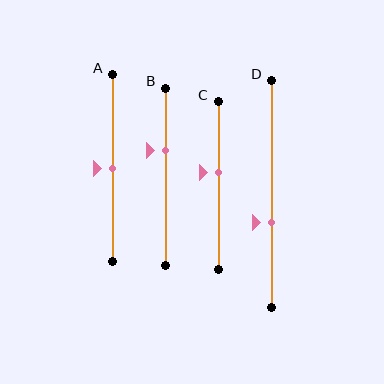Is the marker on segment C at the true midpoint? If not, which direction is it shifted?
No, the marker on segment C is shifted upward by about 8% of the segment length.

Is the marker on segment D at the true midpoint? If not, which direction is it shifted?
No, the marker on segment D is shifted downward by about 13% of the segment length.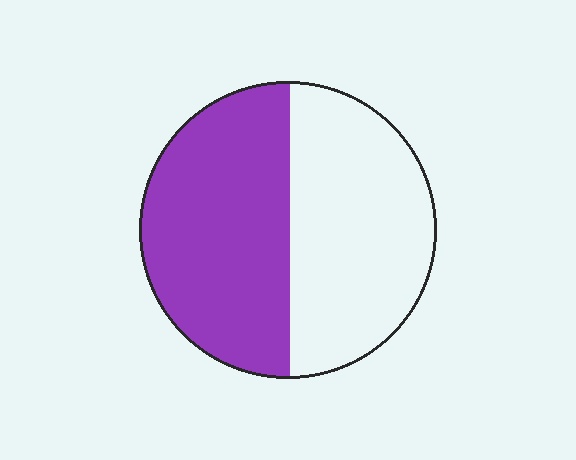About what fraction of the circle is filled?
About one half (1/2).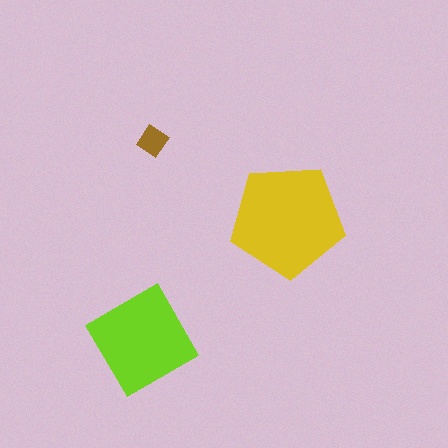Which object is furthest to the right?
The yellow pentagon is rightmost.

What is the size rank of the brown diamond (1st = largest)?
3rd.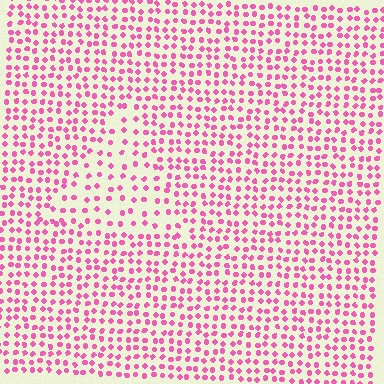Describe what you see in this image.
The image contains small pink elements arranged at two different densities. A triangle-shaped region is visible where the elements are less densely packed than the surrounding area.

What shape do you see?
I see a triangle.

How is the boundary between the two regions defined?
The boundary is defined by a change in element density (approximately 1.8x ratio). All elements are the same color, size, and shape.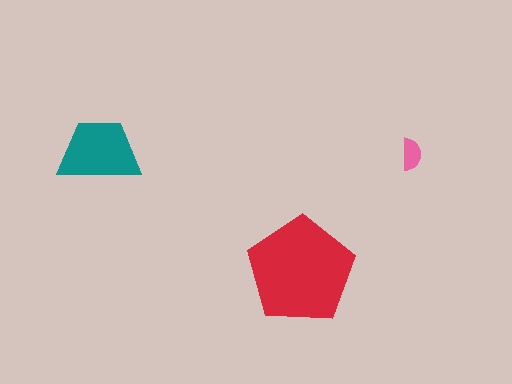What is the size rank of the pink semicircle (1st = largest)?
3rd.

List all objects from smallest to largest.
The pink semicircle, the teal trapezoid, the red pentagon.